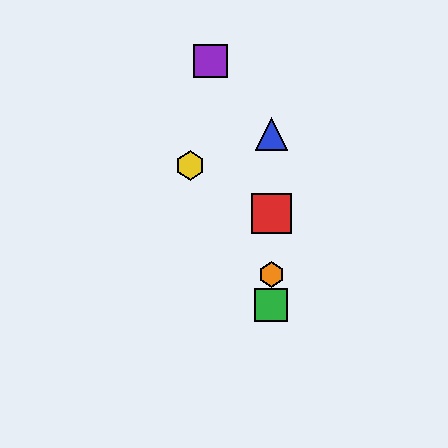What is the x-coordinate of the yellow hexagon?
The yellow hexagon is at x≈190.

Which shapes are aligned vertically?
The red square, the blue triangle, the green square, the orange hexagon are aligned vertically.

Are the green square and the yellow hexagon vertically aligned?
No, the green square is at x≈271 and the yellow hexagon is at x≈190.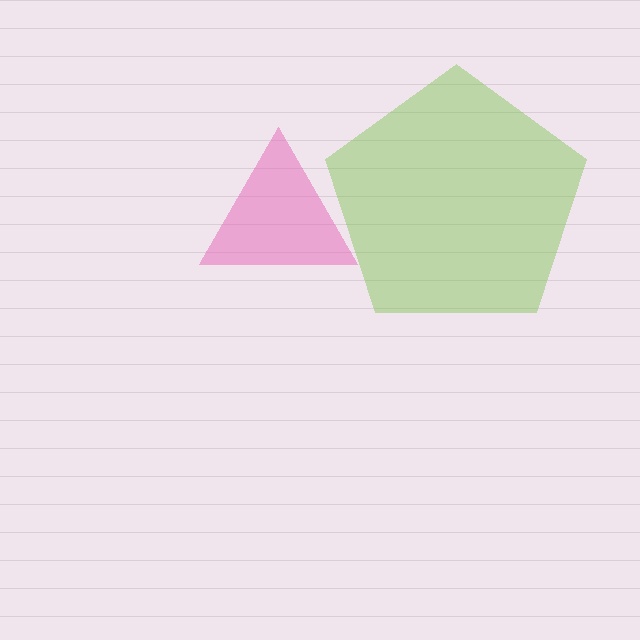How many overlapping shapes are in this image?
There are 2 overlapping shapes in the image.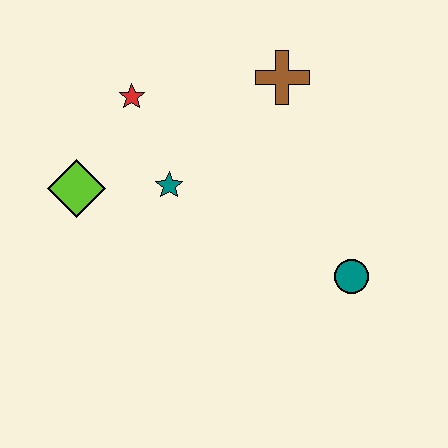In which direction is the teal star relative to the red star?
The teal star is below the red star.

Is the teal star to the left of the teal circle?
Yes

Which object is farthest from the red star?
The teal circle is farthest from the red star.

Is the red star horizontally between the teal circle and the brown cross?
No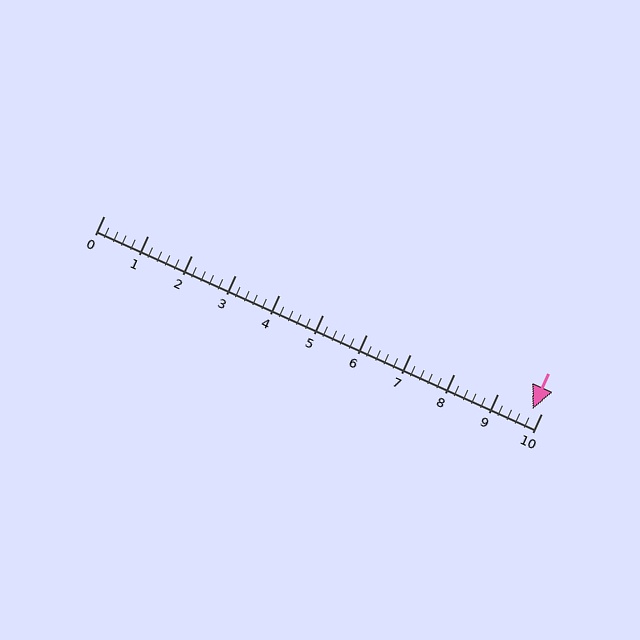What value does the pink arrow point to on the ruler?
The pink arrow points to approximately 9.8.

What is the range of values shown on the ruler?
The ruler shows values from 0 to 10.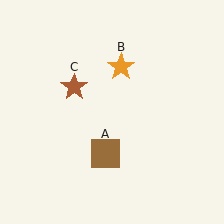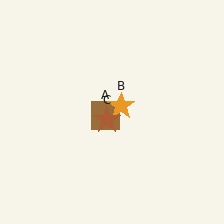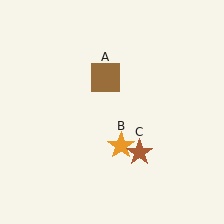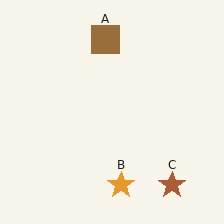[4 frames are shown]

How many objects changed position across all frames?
3 objects changed position: brown square (object A), orange star (object B), brown star (object C).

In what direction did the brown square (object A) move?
The brown square (object A) moved up.